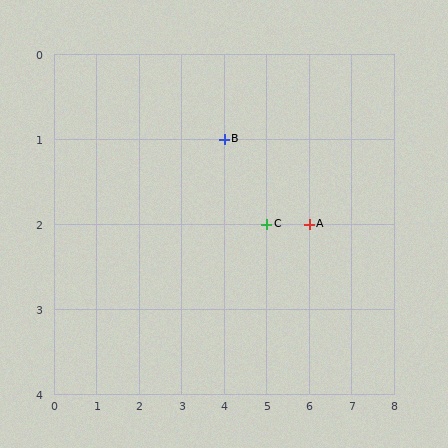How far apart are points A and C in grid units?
Points A and C are 1 column apart.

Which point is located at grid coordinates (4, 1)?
Point B is at (4, 1).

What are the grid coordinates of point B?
Point B is at grid coordinates (4, 1).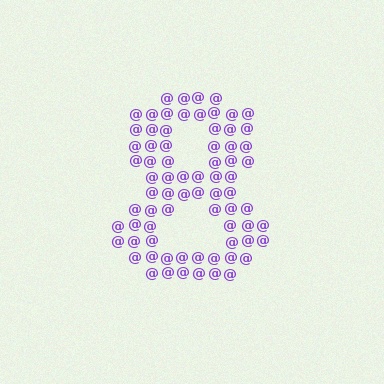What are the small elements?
The small elements are at signs.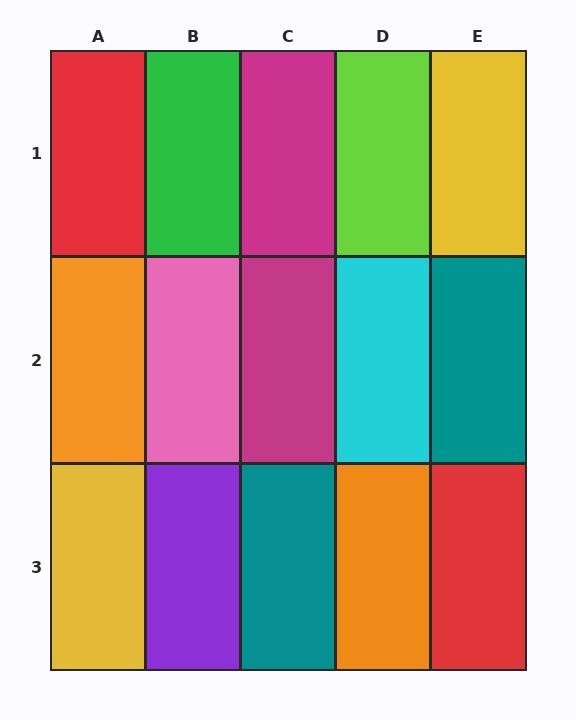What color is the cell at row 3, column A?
Yellow.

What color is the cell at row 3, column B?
Purple.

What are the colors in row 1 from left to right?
Red, green, magenta, lime, yellow.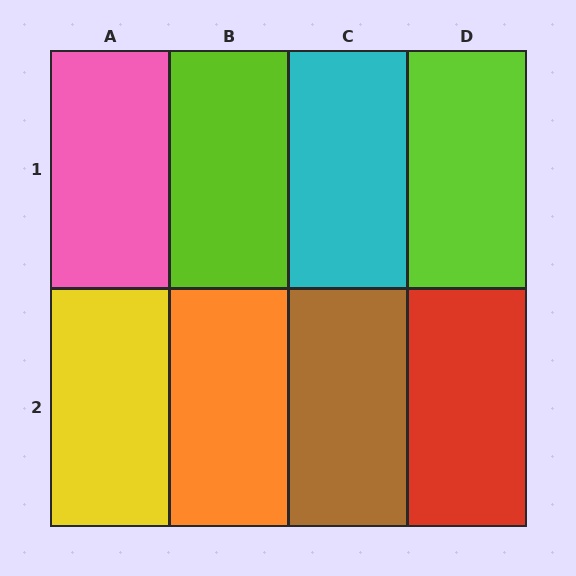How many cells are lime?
2 cells are lime.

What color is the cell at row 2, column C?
Brown.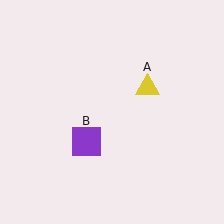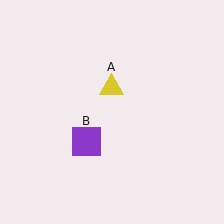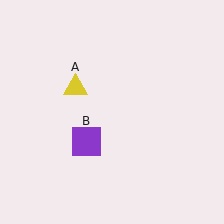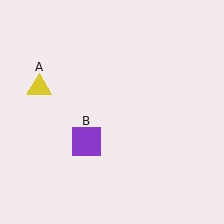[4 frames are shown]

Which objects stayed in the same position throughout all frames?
Purple square (object B) remained stationary.